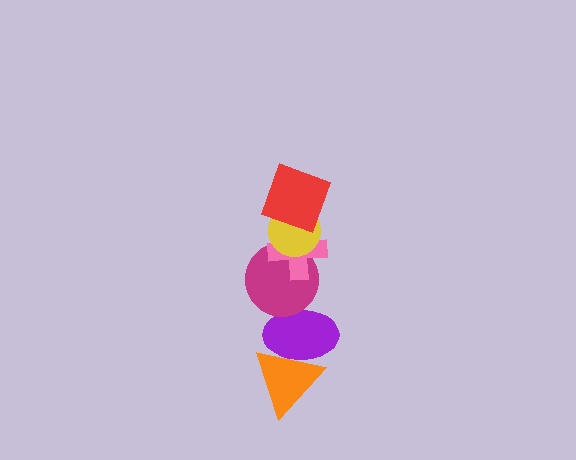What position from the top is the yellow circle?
The yellow circle is 2nd from the top.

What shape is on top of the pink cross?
The yellow circle is on top of the pink cross.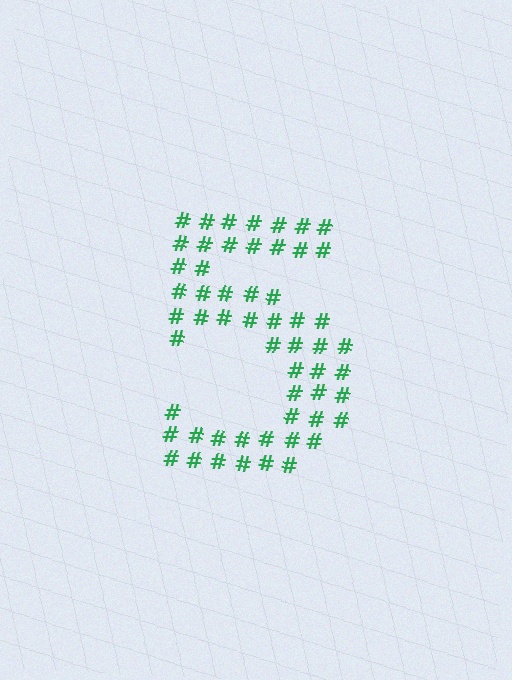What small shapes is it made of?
It is made of small hash symbols.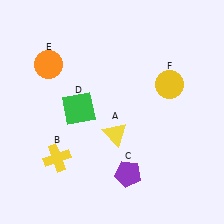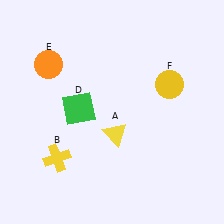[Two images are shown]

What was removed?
The purple pentagon (C) was removed in Image 2.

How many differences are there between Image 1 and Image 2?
There is 1 difference between the two images.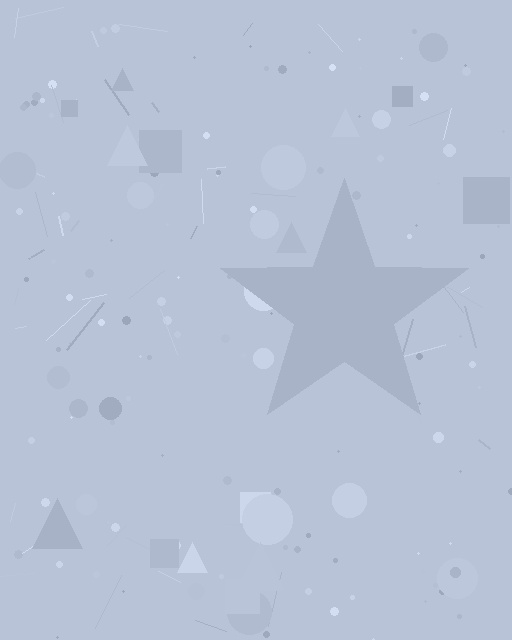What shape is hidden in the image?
A star is hidden in the image.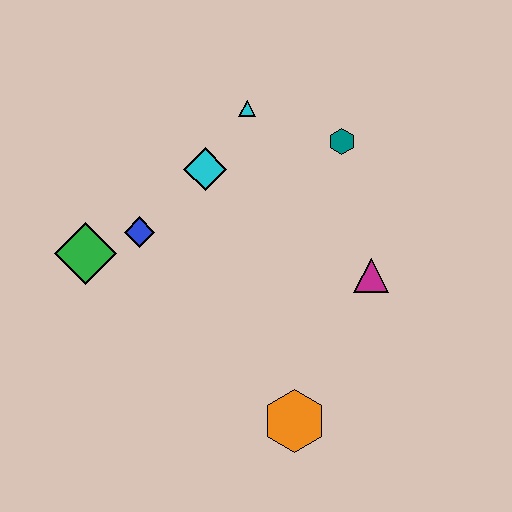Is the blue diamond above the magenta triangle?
Yes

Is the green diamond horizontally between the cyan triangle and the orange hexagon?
No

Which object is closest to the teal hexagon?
The cyan triangle is closest to the teal hexagon.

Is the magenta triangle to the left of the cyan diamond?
No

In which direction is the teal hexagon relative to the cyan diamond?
The teal hexagon is to the right of the cyan diamond.